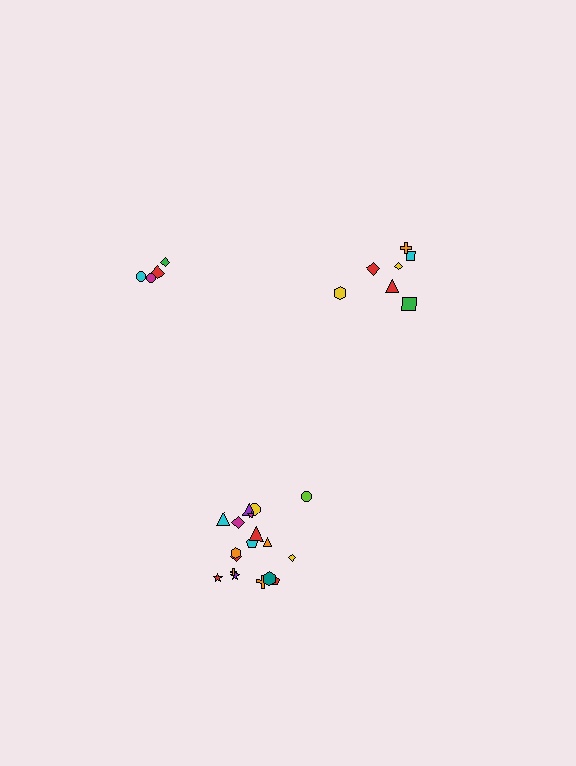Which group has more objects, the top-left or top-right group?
The top-right group.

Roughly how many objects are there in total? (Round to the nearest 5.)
Roughly 30 objects in total.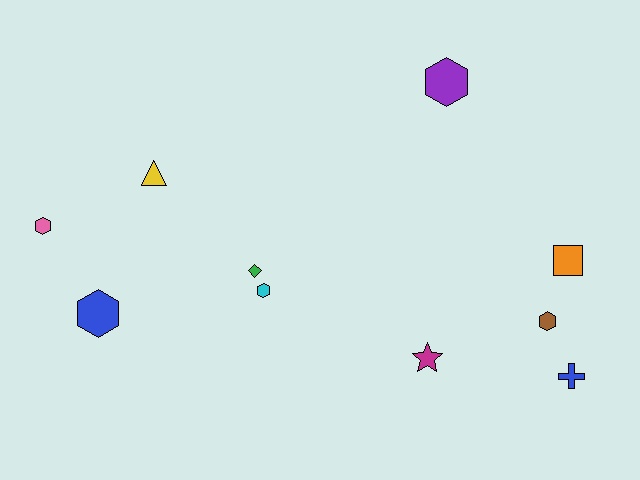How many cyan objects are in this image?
There is 1 cyan object.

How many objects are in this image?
There are 10 objects.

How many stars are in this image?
There is 1 star.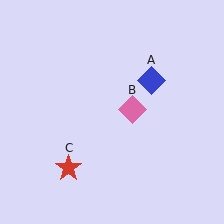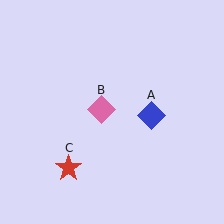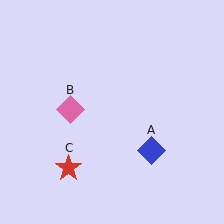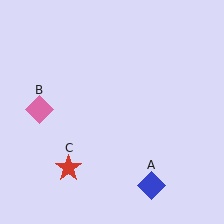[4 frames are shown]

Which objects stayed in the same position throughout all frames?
Red star (object C) remained stationary.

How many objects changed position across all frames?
2 objects changed position: blue diamond (object A), pink diamond (object B).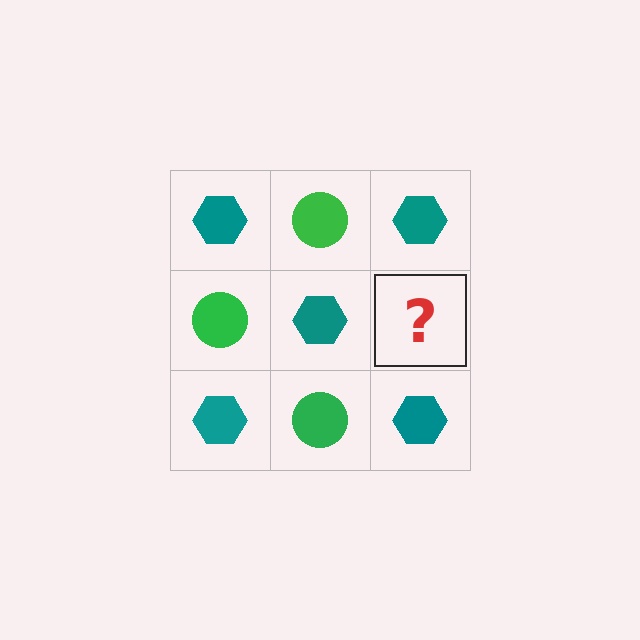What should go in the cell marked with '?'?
The missing cell should contain a green circle.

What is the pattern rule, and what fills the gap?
The rule is that it alternates teal hexagon and green circle in a checkerboard pattern. The gap should be filled with a green circle.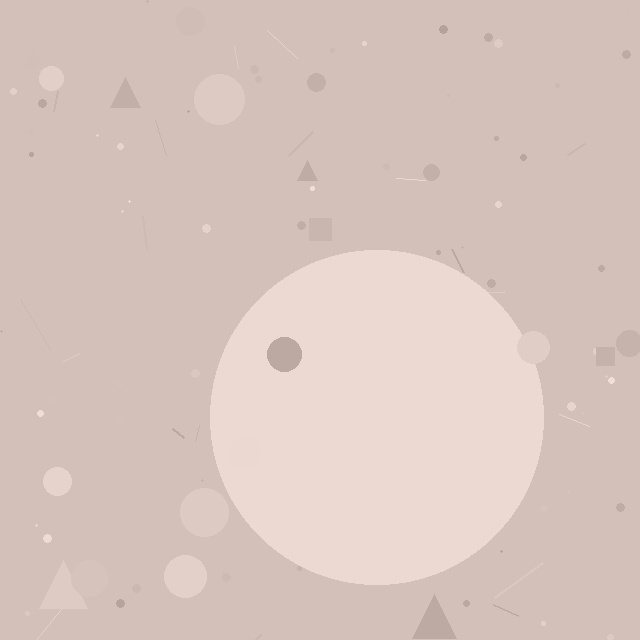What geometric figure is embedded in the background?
A circle is embedded in the background.